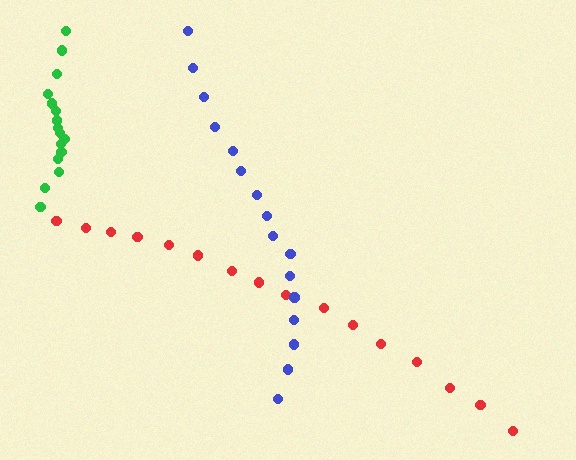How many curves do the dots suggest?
There are 3 distinct paths.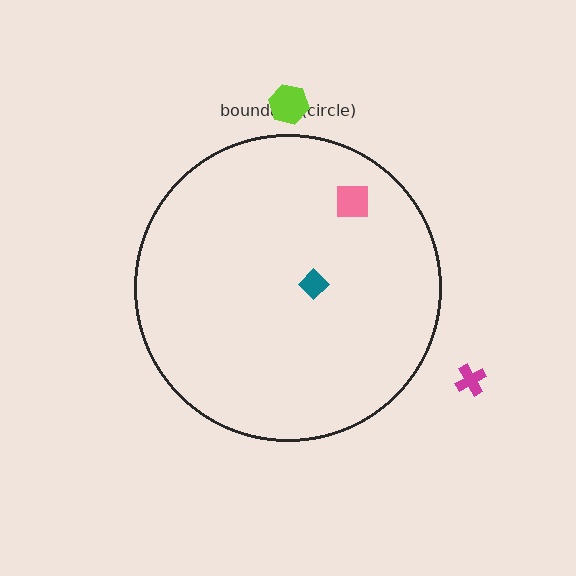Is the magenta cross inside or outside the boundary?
Outside.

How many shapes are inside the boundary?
2 inside, 2 outside.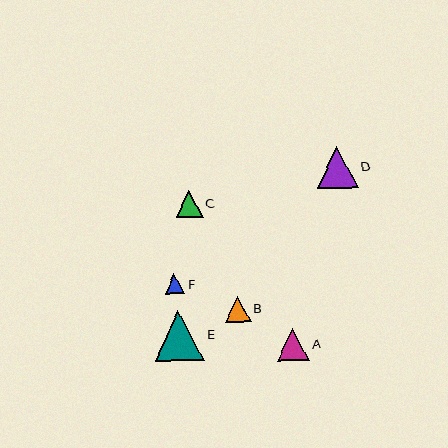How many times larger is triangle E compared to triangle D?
Triangle E is approximately 1.2 times the size of triangle D.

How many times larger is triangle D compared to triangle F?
Triangle D is approximately 2.1 times the size of triangle F.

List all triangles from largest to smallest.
From largest to smallest: E, D, A, C, B, F.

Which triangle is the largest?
Triangle E is the largest with a size of approximately 50 pixels.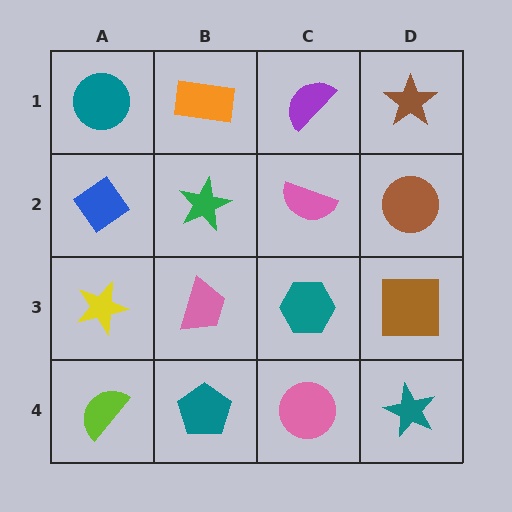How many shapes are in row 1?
4 shapes.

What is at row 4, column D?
A teal star.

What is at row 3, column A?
A yellow star.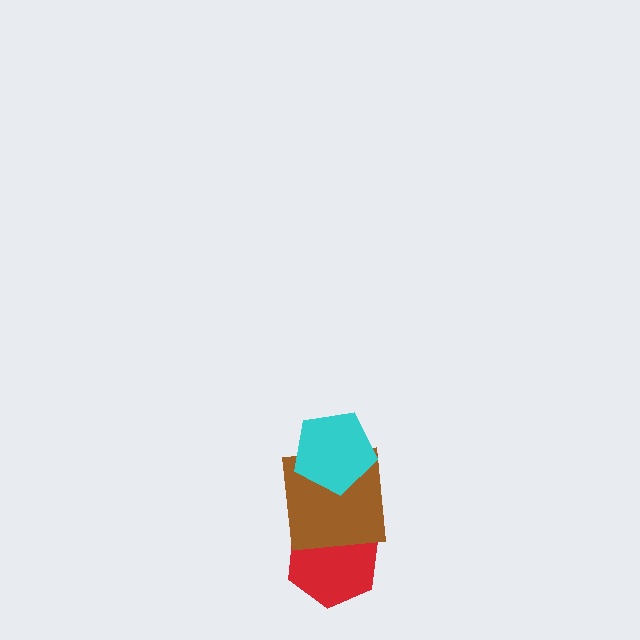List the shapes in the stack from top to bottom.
From top to bottom: the cyan pentagon, the brown square, the red hexagon.